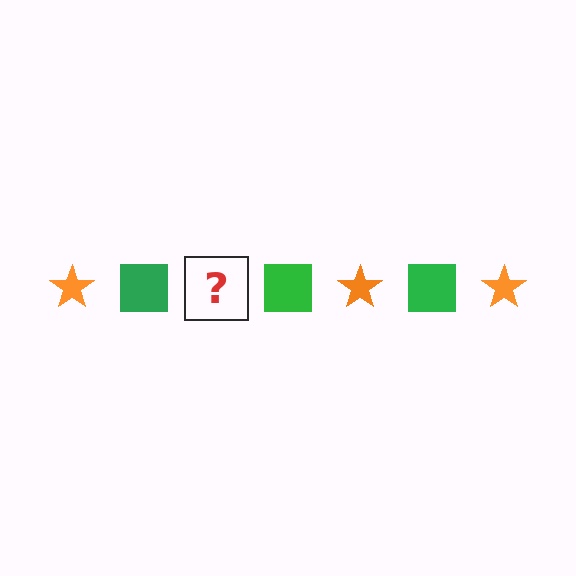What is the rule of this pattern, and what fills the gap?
The rule is that the pattern alternates between orange star and green square. The gap should be filled with an orange star.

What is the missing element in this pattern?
The missing element is an orange star.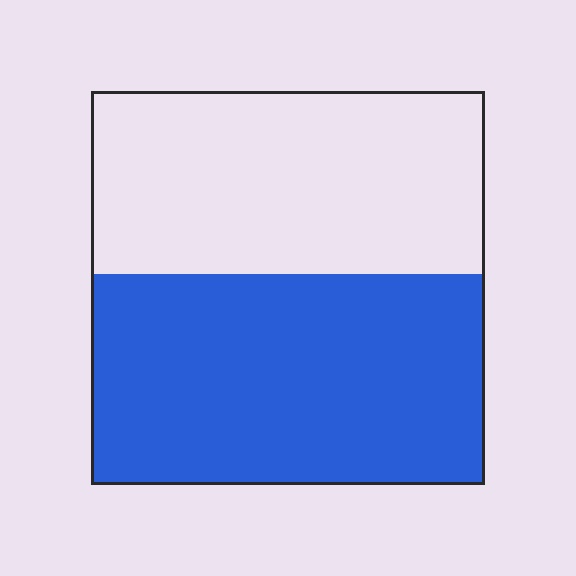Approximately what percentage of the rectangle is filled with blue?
Approximately 55%.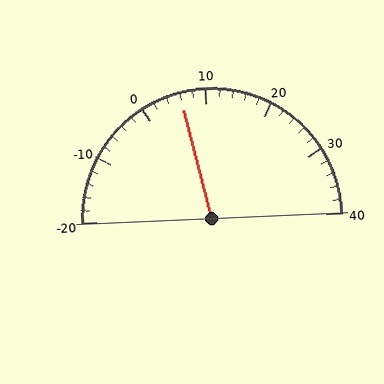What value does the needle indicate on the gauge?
The needle indicates approximately 6.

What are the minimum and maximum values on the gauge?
The gauge ranges from -20 to 40.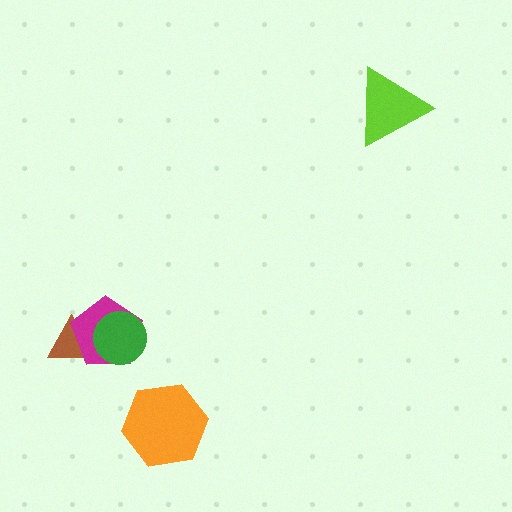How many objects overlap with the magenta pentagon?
2 objects overlap with the magenta pentagon.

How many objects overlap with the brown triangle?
2 objects overlap with the brown triangle.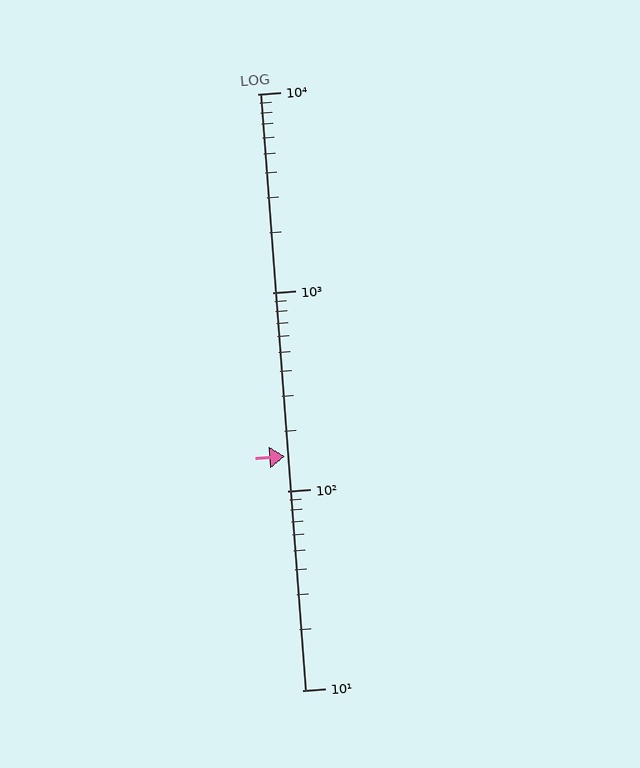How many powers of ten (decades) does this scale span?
The scale spans 3 decades, from 10 to 10000.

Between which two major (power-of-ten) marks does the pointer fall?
The pointer is between 100 and 1000.